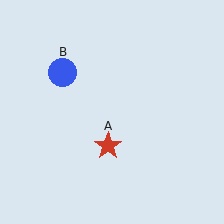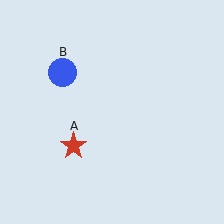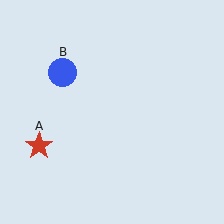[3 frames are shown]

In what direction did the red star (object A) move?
The red star (object A) moved left.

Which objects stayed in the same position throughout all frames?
Blue circle (object B) remained stationary.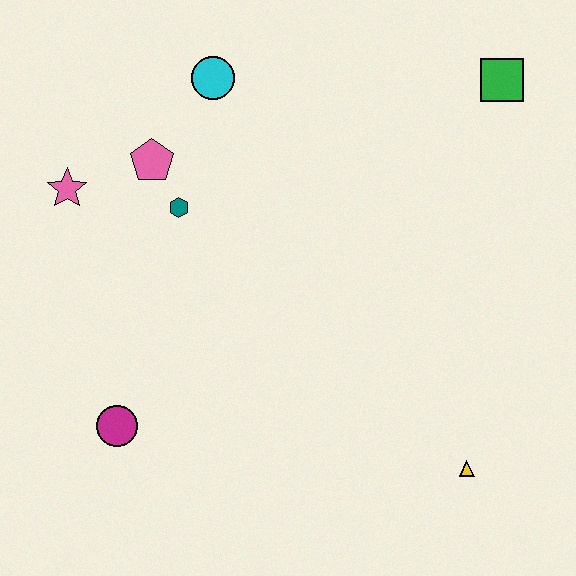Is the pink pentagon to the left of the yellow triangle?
Yes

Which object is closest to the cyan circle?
The pink pentagon is closest to the cyan circle.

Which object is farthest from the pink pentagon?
The yellow triangle is farthest from the pink pentagon.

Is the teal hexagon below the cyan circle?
Yes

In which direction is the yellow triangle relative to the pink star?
The yellow triangle is to the right of the pink star.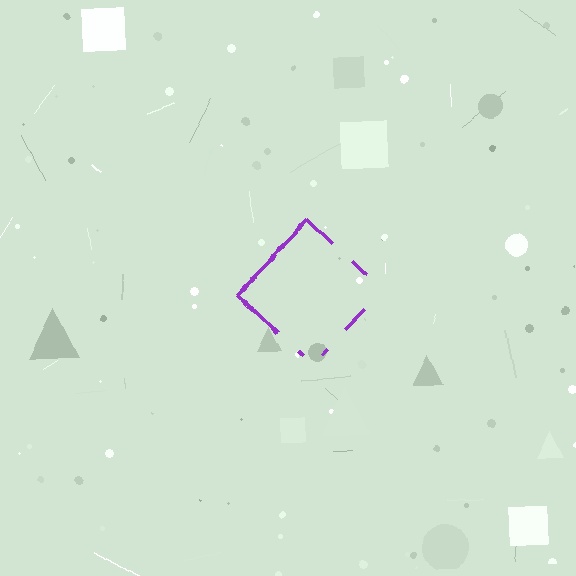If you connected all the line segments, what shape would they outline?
They would outline a diamond.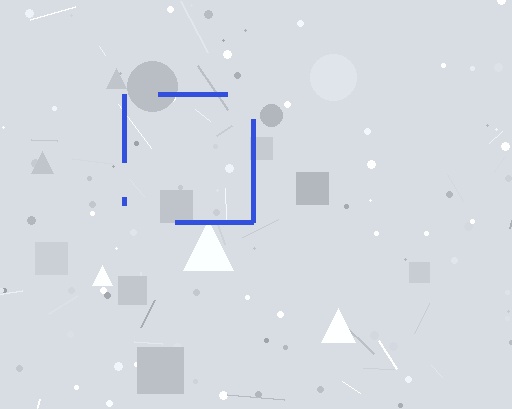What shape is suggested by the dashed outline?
The dashed outline suggests a square.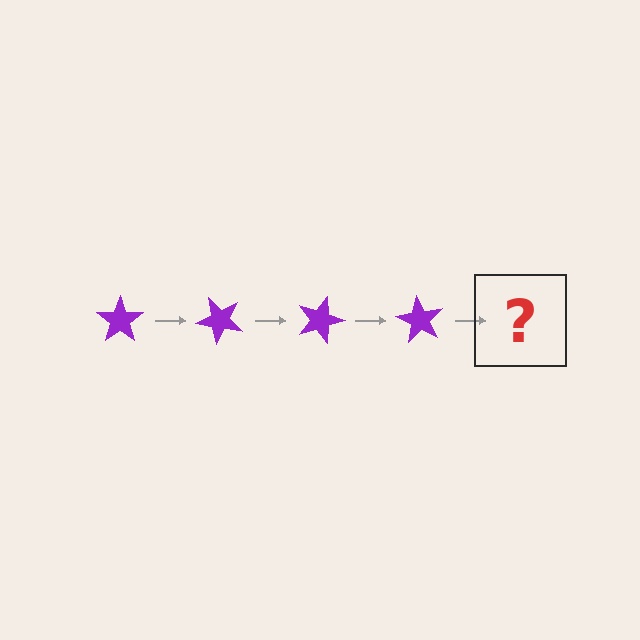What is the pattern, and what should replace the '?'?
The pattern is that the star rotates 45 degrees each step. The '?' should be a purple star rotated 180 degrees.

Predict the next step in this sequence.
The next step is a purple star rotated 180 degrees.